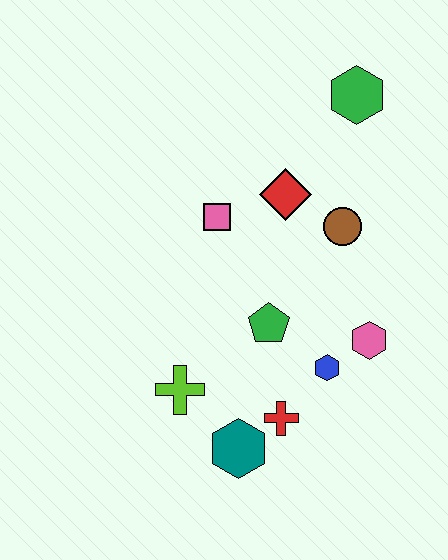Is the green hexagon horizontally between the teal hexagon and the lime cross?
No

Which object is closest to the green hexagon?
The red diamond is closest to the green hexagon.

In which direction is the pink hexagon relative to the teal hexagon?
The pink hexagon is to the right of the teal hexagon.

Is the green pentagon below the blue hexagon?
No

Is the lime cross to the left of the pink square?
Yes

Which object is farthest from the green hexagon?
The teal hexagon is farthest from the green hexagon.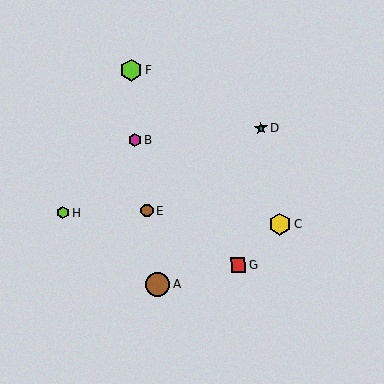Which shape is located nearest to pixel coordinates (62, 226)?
The lime hexagon (labeled H) at (63, 213) is nearest to that location.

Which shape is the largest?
The brown circle (labeled A) is the largest.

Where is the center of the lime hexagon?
The center of the lime hexagon is at (131, 71).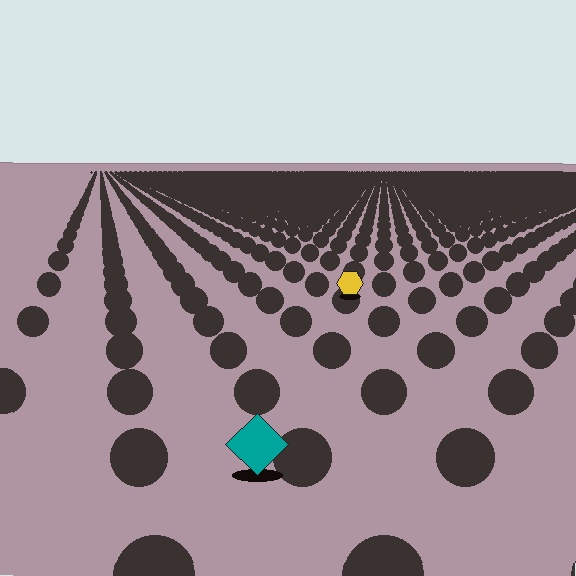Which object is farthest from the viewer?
The yellow hexagon is farthest from the viewer. It appears smaller and the ground texture around it is denser.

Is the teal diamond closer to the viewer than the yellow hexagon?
Yes. The teal diamond is closer — you can tell from the texture gradient: the ground texture is coarser near it.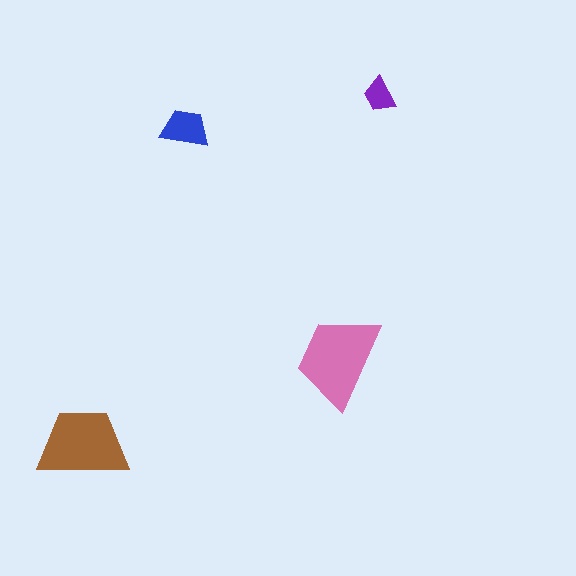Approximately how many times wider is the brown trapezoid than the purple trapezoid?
About 2.5 times wider.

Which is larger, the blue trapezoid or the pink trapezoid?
The pink one.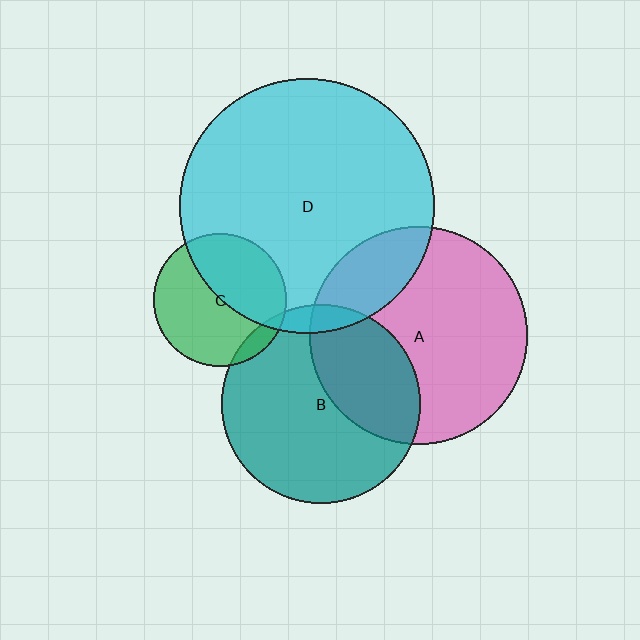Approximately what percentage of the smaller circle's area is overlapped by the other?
Approximately 5%.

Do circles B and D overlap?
Yes.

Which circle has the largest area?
Circle D (cyan).